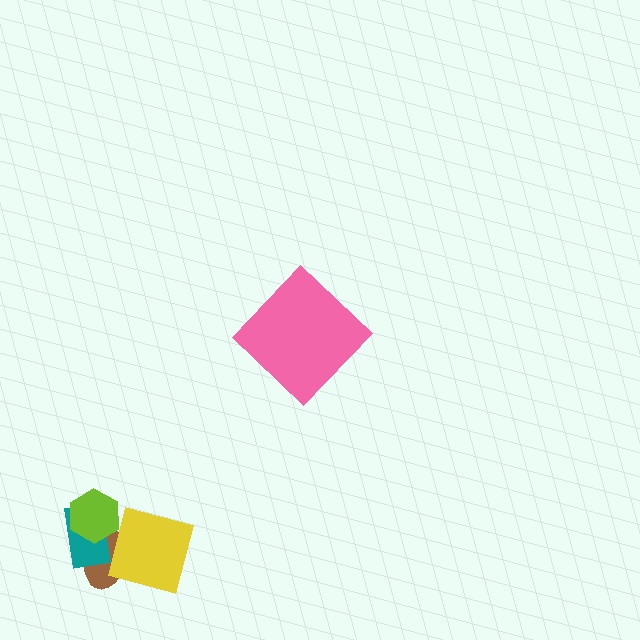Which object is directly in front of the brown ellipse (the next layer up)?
The yellow square is directly in front of the brown ellipse.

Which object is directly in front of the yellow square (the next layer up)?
The teal rectangle is directly in front of the yellow square.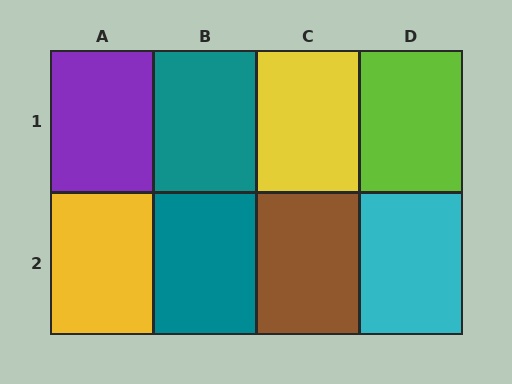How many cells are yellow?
2 cells are yellow.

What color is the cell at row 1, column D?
Lime.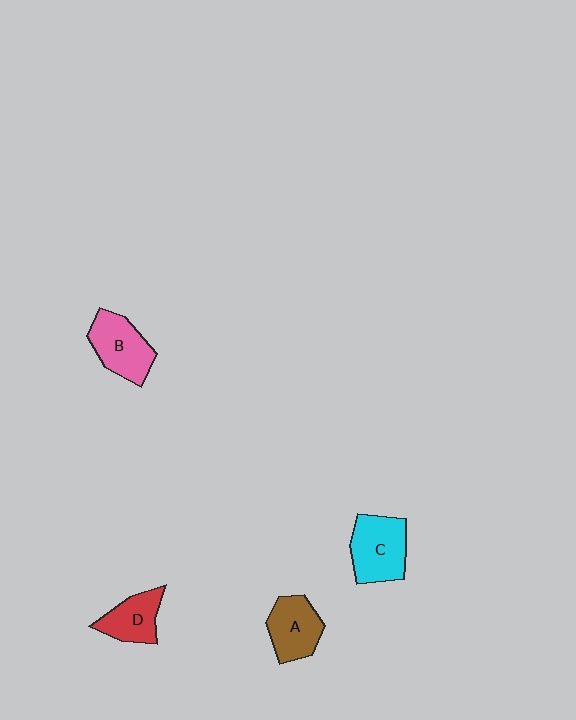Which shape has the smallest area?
Shape D (red).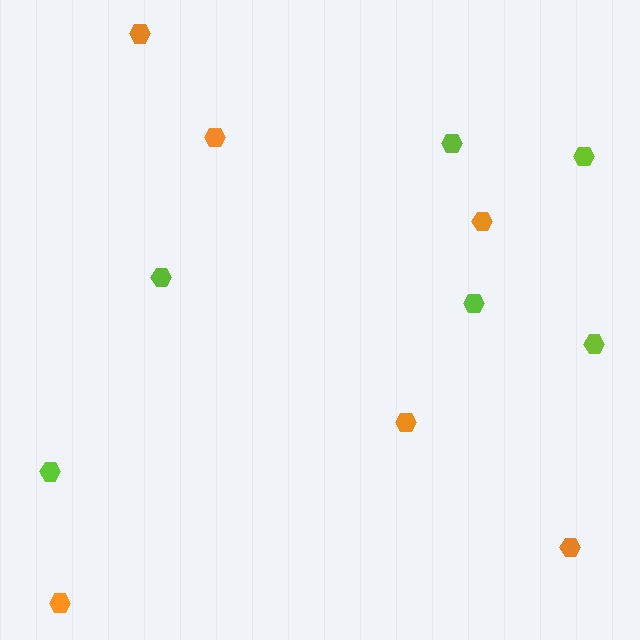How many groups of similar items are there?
There are 2 groups: one group of orange hexagons (6) and one group of lime hexagons (6).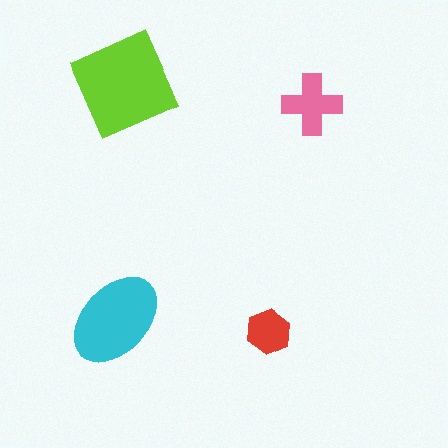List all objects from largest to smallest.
The lime diamond, the cyan ellipse, the pink cross, the red hexagon.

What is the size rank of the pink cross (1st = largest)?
3rd.